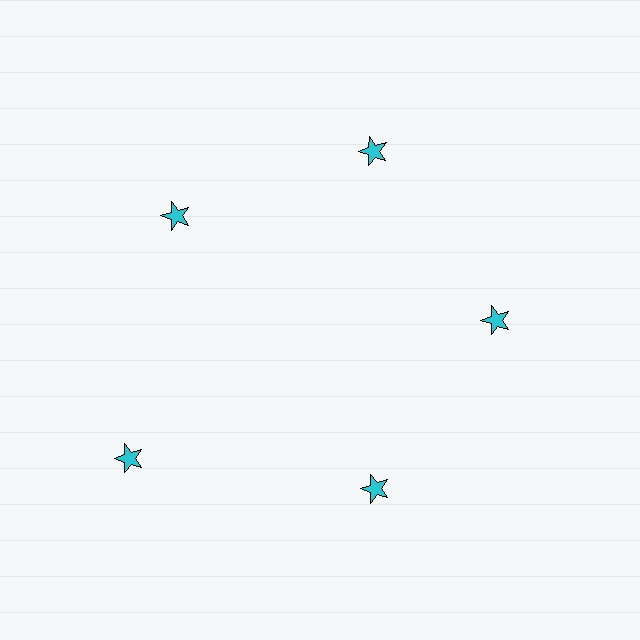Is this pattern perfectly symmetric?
No. The 5 cyan stars are arranged in a ring, but one element near the 8 o'clock position is pushed outward from the center, breaking the 5-fold rotational symmetry.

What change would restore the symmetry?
The symmetry would be restored by moving it inward, back onto the ring so that all 5 stars sit at equal angles and equal distance from the center.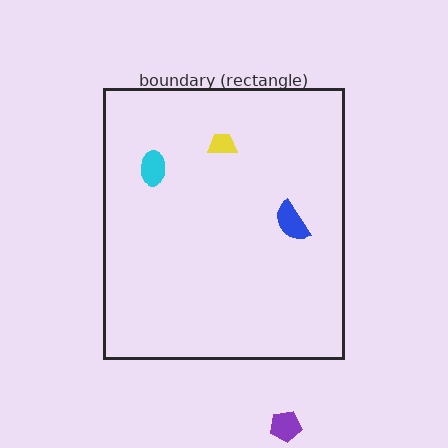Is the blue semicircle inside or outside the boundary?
Inside.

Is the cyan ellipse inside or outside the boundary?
Inside.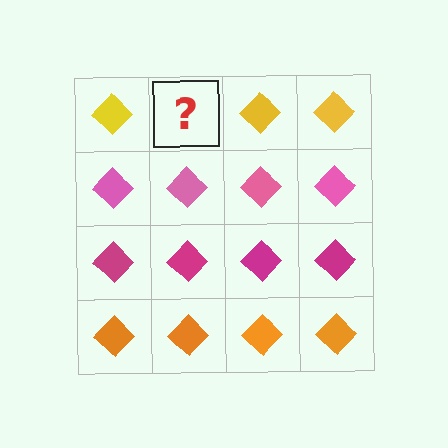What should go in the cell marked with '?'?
The missing cell should contain a yellow diamond.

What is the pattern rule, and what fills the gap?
The rule is that each row has a consistent color. The gap should be filled with a yellow diamond.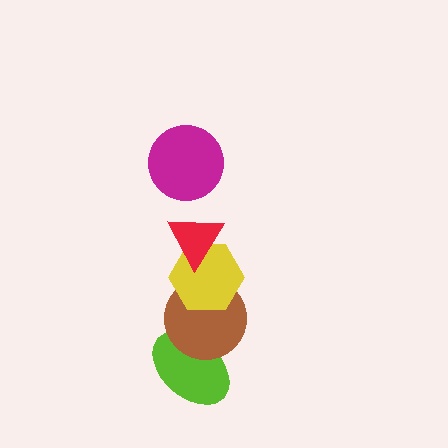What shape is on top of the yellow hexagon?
The red triangle is on top of the yellow hexagon.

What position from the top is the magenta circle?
The magenta circle is 1st from the top.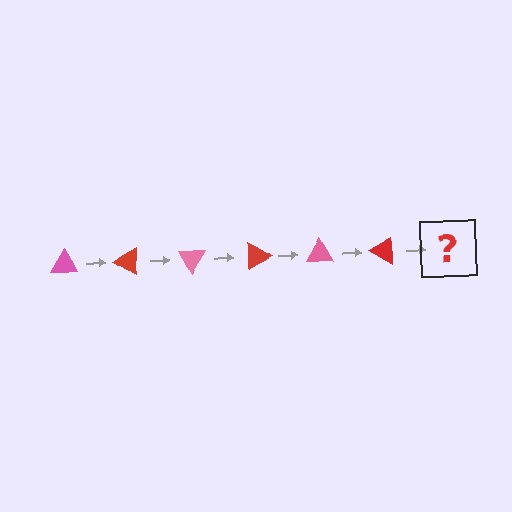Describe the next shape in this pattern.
It should be a pink triangle, rotated 180 degrees from the start.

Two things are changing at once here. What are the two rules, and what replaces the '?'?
The two rules are that it rotates 30 degrees each step and the color cycles through pink and red. The '?' should be a pink triangle, rotated 180 degrees from the start.